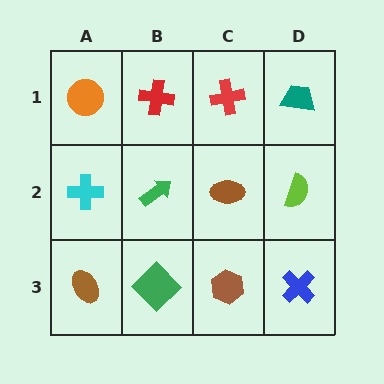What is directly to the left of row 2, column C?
A green arrow.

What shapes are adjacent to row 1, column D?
A lime semicircle (row 2, column D), a red cross (row 1, column C).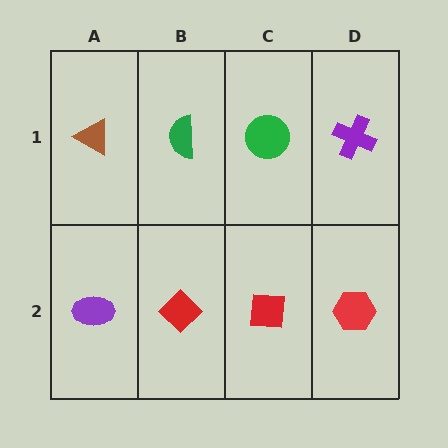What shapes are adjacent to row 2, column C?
A green circle (row 1, column C), a red diamond (row 2, column B), a red hexagon (row 2, column D).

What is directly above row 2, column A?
A brown triangle.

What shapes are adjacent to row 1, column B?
A red diamond (row 2, column B), a brown triangle (row 1, column A), a green circle (row 1, column C).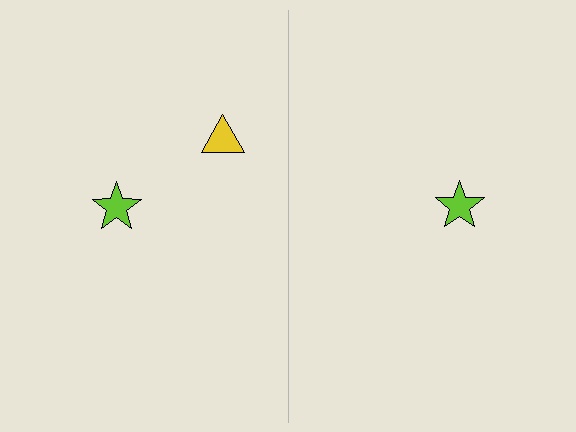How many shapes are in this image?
There are 3 shapes in this image.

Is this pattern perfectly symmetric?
No, the pattern is not perfectly symmetric. A yellow triangle is missing from the right side.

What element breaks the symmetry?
A yellow triangle is missing from the right side.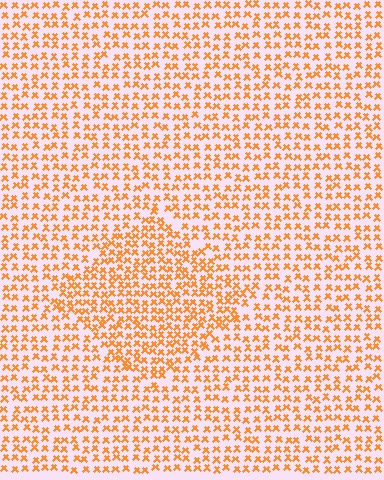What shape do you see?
I see a diamond.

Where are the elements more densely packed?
The elements are more densely packed inside the diamond boundary.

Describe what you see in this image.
The image contains small orange elements arranged at two different densities. A diamond-shaped region is visible where the elements are more densely packed than the surrounding area.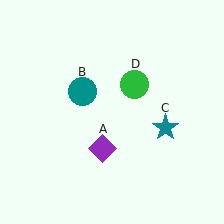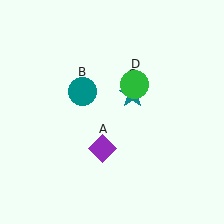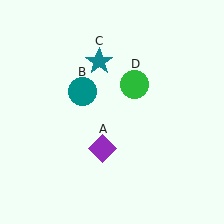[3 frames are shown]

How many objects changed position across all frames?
1 object changed position: teal star (object C).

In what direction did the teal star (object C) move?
The teal star (object C) moved up and to the left.